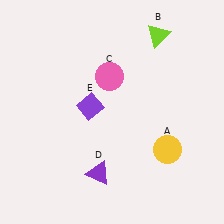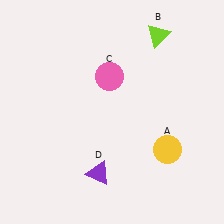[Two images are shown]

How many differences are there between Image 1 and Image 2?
There is 1 difference between the two images.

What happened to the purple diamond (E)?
The purple diamond (E) was removed in Image 2. It was in the top-left area of Image 1.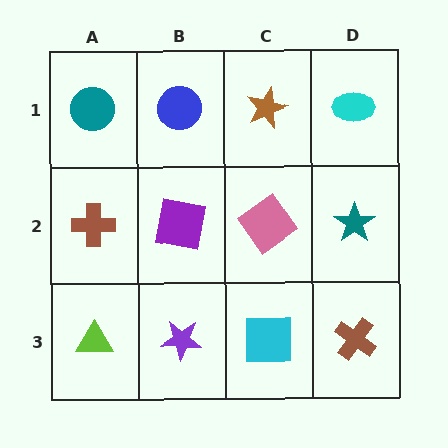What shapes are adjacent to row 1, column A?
A brown cross (row 2, column A), a blue circle (row 1, column B).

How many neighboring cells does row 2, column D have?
3.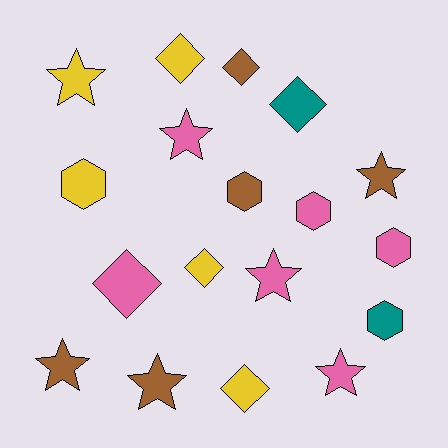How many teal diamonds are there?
There is 1 teal diamond.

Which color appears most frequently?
Pink, with 6 objects.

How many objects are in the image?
There are 18 objects.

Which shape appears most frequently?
Star, with 7 objects.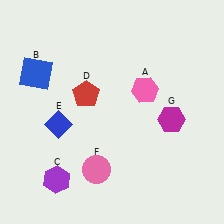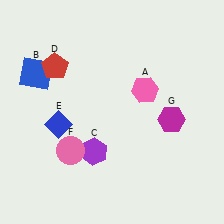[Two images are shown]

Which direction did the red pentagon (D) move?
The red pentagon (D) moved left.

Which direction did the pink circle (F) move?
The pink circle (F) moved left.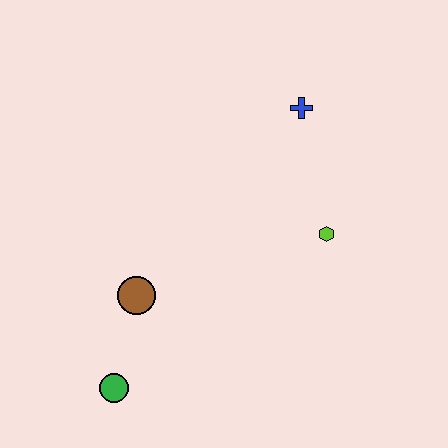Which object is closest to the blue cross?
The lime hexagon is closest to the blue cross.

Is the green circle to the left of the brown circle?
Yes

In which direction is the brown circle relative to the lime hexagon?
The brown circle is to the left of the lime hexagon.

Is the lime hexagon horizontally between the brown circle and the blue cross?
No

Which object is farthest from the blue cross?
The green circle is farthest from the blue cross.